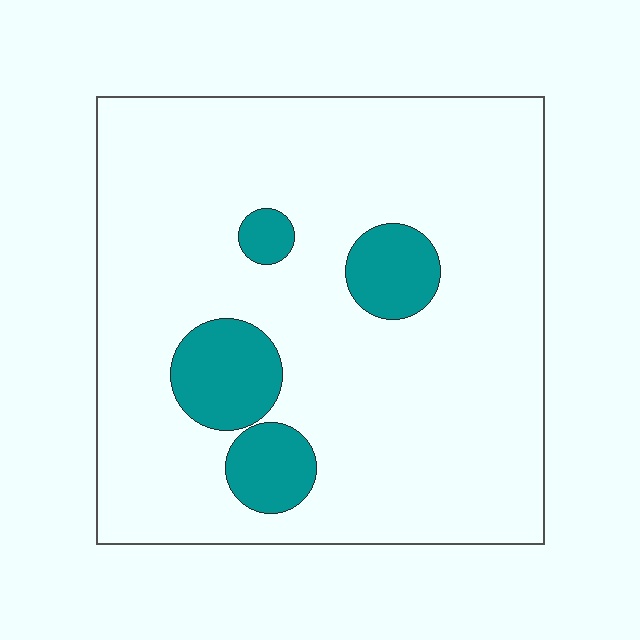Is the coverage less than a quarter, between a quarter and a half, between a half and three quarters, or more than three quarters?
Less than a quarter.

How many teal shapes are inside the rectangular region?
4.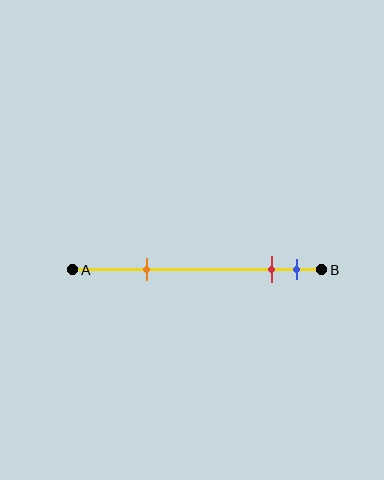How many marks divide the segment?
There are 3 marks dividing the segment.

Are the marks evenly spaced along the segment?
No, the marks are not evenly spaced.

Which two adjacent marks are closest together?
The red and blue marks are the closest adjacent pair.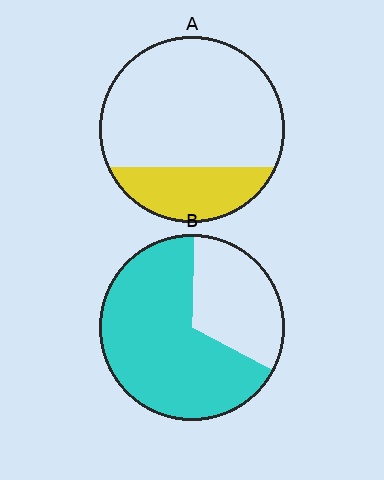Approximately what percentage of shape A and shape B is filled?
A is approximately 25% and B is approximately 70%.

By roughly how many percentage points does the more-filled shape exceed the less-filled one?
By roughly 45 percentage points (B over A).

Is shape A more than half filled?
No.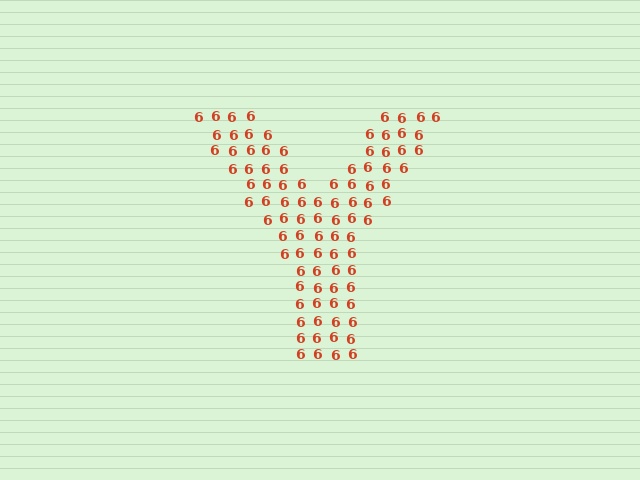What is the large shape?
The large shape is the letter Y.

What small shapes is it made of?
It is made of small digit 6's.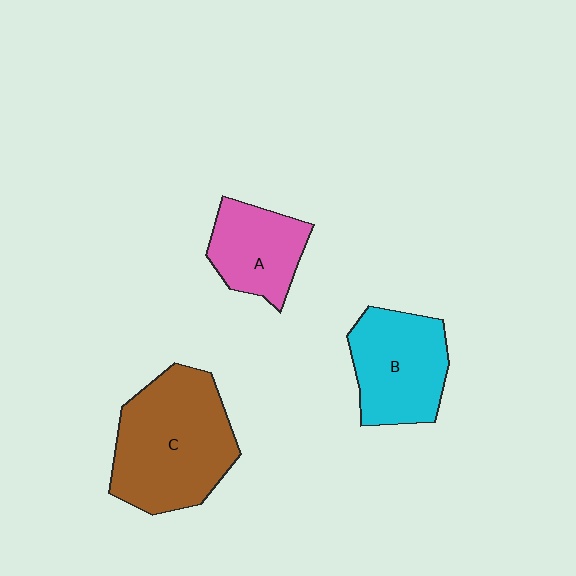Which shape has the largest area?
Shape C (brown).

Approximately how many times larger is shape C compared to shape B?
Approximately 1.4 times.